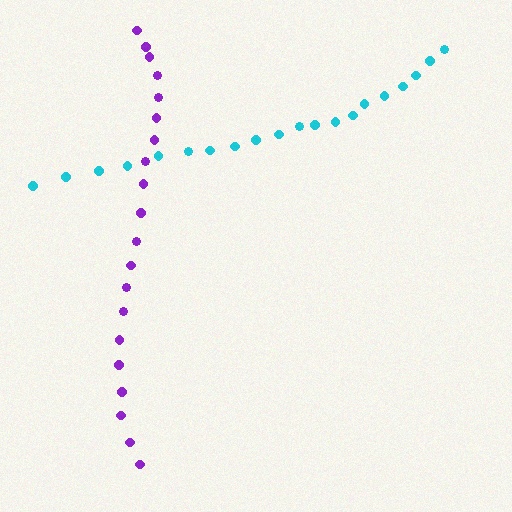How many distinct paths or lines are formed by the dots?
There are 2 distinct paths.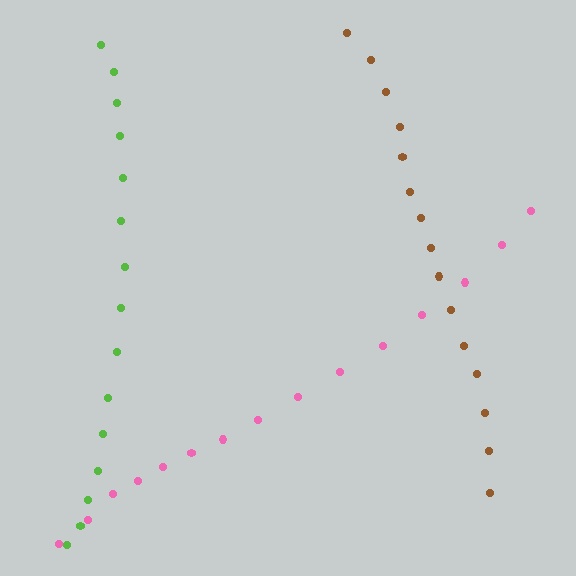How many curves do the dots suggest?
There are 3 distinct paths.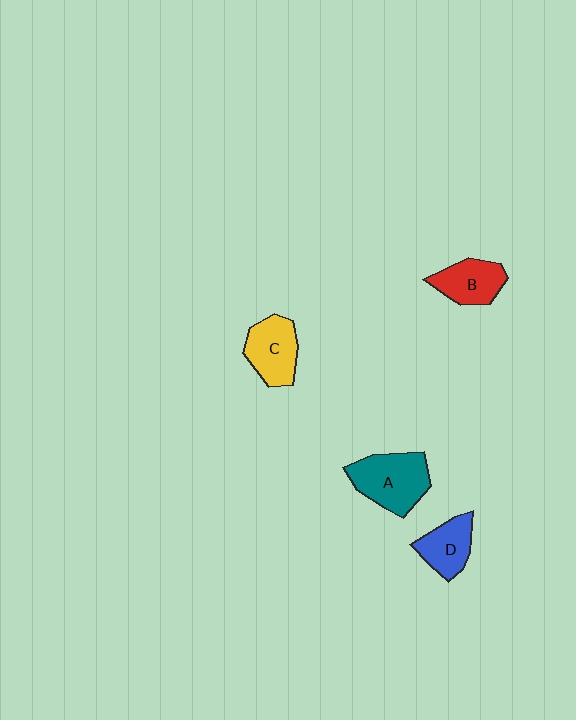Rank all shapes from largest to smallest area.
From largest to smallest: A (teal), C (yellow), B (red), D (blue).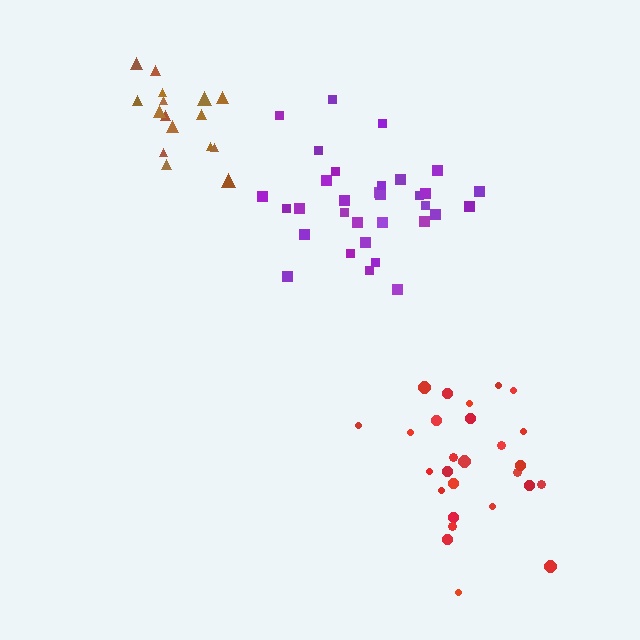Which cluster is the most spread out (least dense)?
Red.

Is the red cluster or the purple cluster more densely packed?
Purple.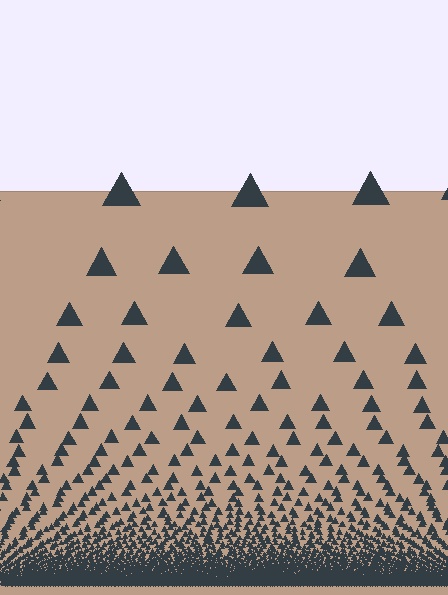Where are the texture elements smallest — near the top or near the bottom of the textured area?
Near the bottom.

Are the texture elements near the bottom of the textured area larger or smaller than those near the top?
Smaller. The gradient is inverted — elements near the bottom are smaller and denser.